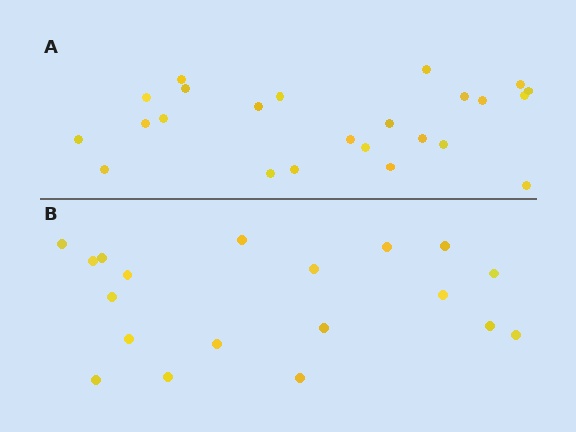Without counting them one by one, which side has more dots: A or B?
Region A (the top region) has more dots.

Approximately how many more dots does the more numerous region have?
Region A has about 5 more dots than region B.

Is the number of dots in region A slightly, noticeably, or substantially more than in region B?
Region A has noticeably more, but not dramatically so. The ratio is roughly 1.3 to 1.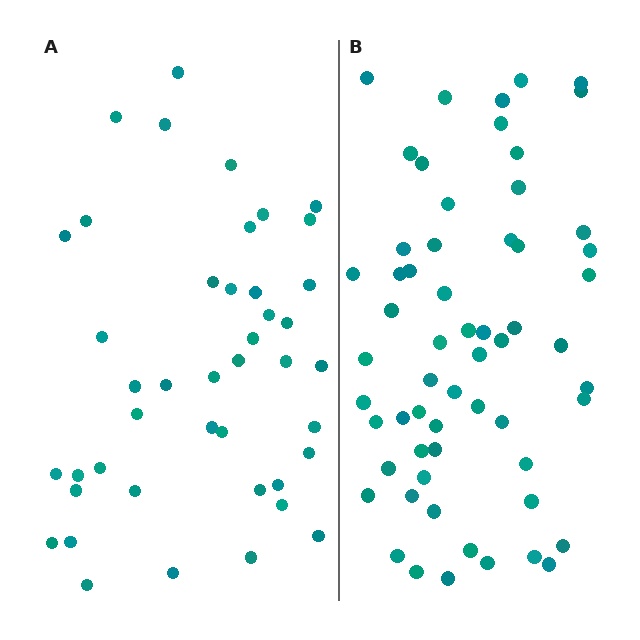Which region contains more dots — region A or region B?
Region B (the right region) has more dots.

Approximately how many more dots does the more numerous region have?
Region B has approximately 15 more dots than region A.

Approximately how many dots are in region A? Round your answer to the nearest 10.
About 40 dots. (The exact count is 43, which rounds to 40.)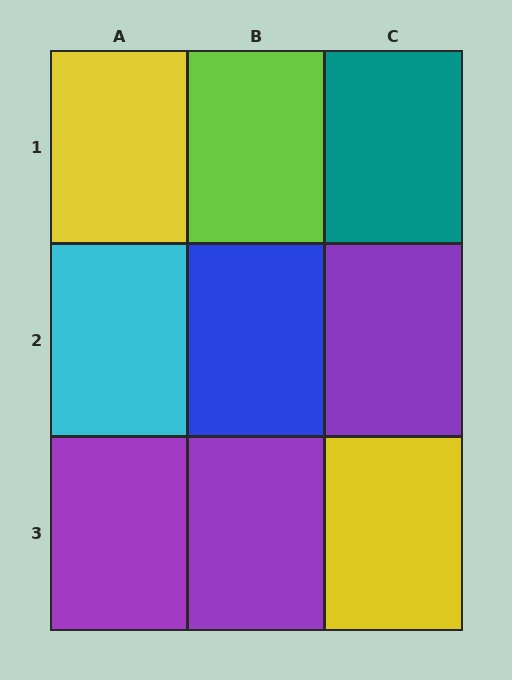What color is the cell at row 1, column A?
Yellow.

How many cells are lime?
1 cell is lime.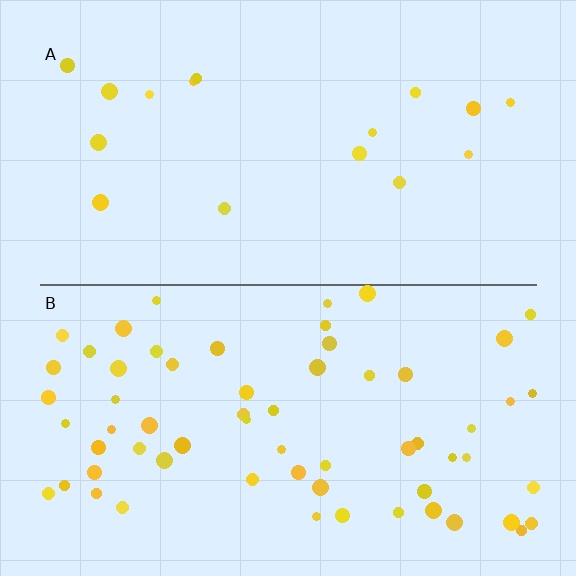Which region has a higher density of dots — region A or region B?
B (the bottom).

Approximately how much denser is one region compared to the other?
Approximately 3.7× — region B over region A.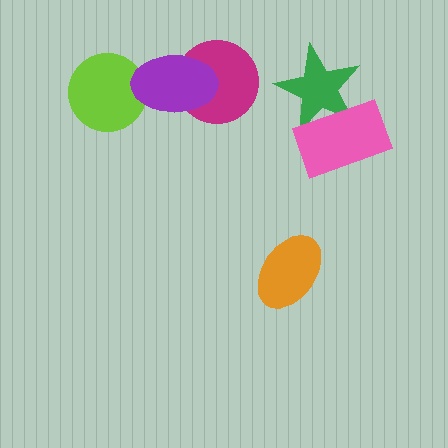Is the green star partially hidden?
Yes, it is partially covered by another shape.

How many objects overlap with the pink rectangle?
1 object overlaps with the pink rectangle.